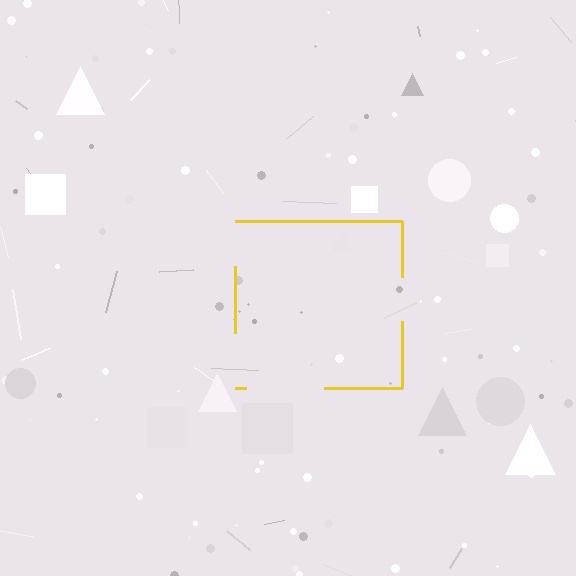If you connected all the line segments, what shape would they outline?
They would outline a square.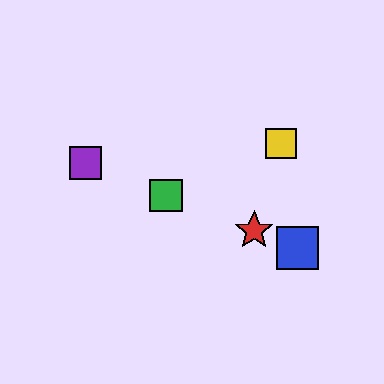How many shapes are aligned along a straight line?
4 shapes (the red star, the blue square, the green square, the purple square) are aligned along a straight line.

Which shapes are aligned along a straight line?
The red star, the blue square, the green square, the purple square are aligned along a straight line.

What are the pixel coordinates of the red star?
The red star is at (254, 231).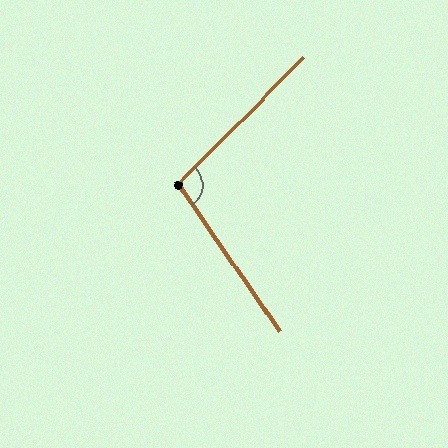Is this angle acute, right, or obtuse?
It is obtuse.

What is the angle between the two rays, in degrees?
Approximately 100 degrees.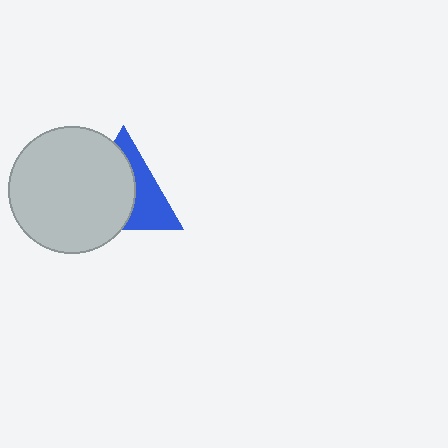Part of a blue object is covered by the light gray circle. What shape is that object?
It is a triangle.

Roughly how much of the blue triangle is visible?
A small part of it is visible (roughly 42%).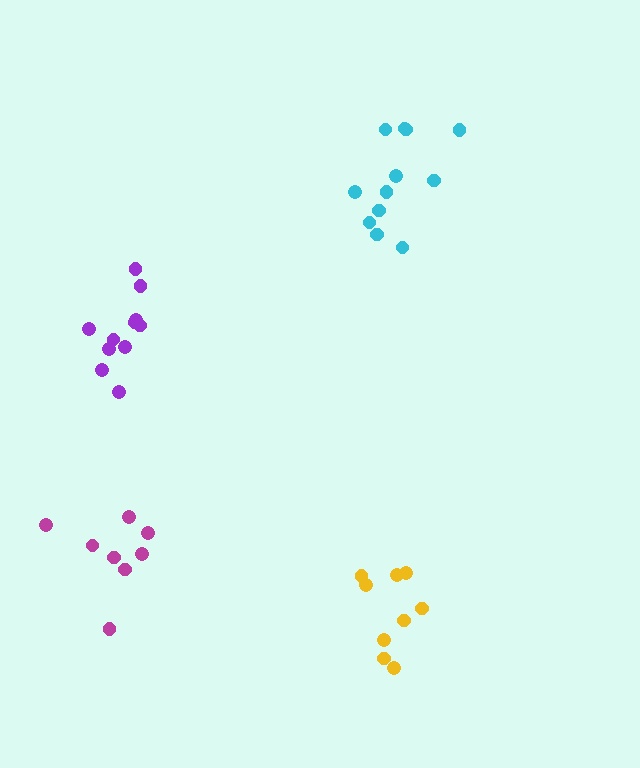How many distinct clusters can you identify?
There are 4 distinct clusters.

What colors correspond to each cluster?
The clusters are colored: cyan, purple, yellow, magenta.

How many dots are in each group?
Group 1: 12 dots, Group 2: 11 dots, Group 3: 9 dots, Group 4: 8 dots (40 total).